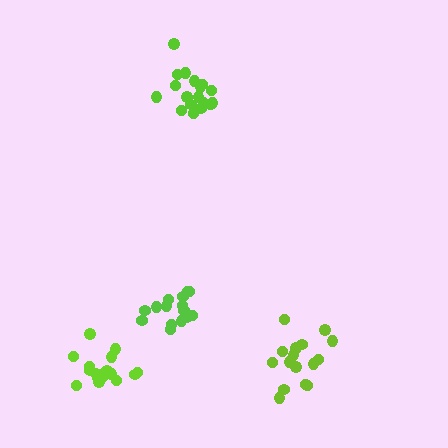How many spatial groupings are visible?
There are 4 spatial groupings.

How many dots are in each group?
Group 1: 16 dots, Group 2: 17 dots, Group 3: 15 dots, Group 4: 18 dots (66 total).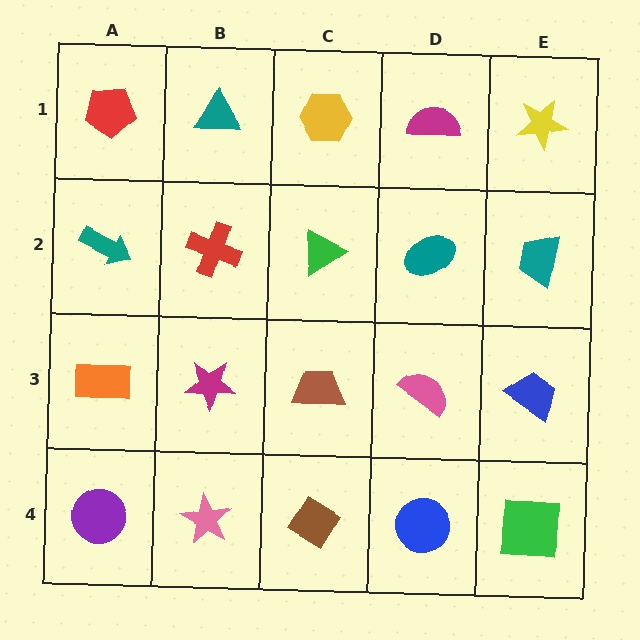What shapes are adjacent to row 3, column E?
A teal trapezoid (row 2, column E), a green square (row 4, column E), a pink semicircle (row 3, column D).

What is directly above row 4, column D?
A pink semicircle.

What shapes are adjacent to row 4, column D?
A pink semicircle (row 3, column D), a brown diamond (row 4, column C), a green square (row 4, column E).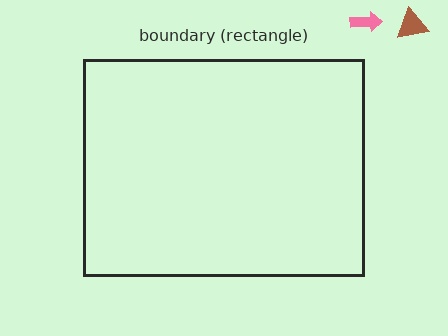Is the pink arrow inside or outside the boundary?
Outside.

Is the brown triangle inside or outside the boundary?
Outside.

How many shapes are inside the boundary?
0 inside, 2 outside.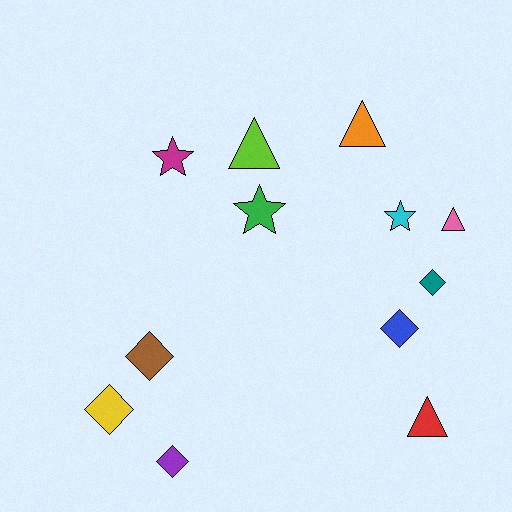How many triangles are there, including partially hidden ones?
There are 4 triangles.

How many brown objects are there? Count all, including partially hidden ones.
There is 1 brown object.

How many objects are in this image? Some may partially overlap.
There are 12 objects.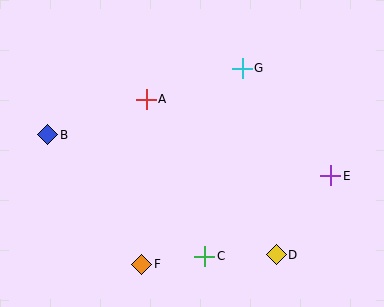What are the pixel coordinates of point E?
Point E is at (331, 176).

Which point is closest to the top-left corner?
Point B is closest to the top-left corner.